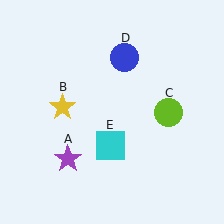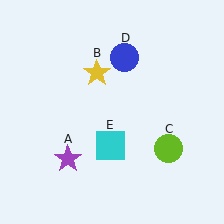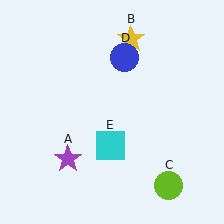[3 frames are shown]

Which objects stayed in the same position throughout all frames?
Purple star (object A) and blue circle (object D) and cyan square (object E) remained stationary.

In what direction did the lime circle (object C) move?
The lime circle (object C) moved down.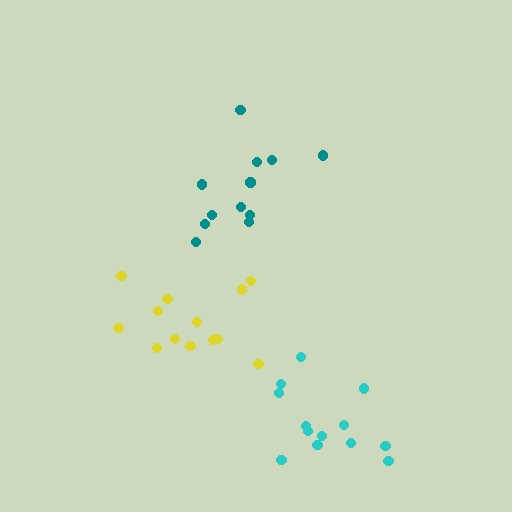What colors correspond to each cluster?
The clusters are colored: teal, yellow, cyan.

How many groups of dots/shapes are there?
There are 3 groups.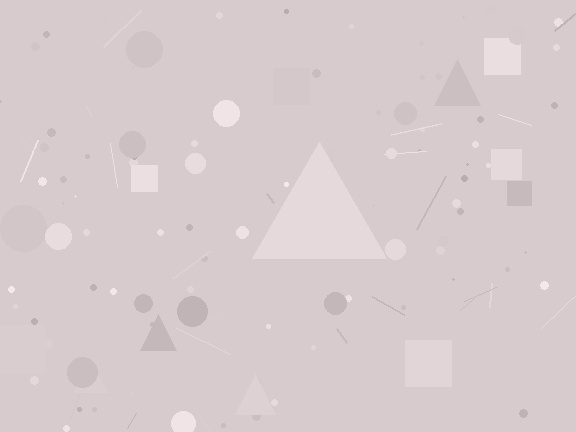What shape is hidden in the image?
A triangle is hidden in the image.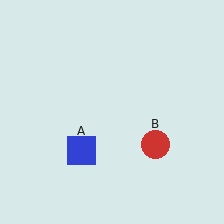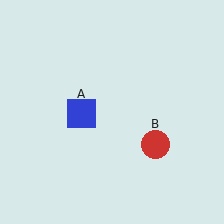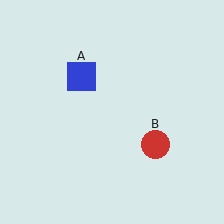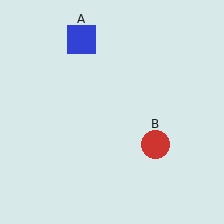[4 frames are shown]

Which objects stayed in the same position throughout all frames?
Red circle (object B) remained stationary.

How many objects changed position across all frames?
1 object changed position: blue square (object A).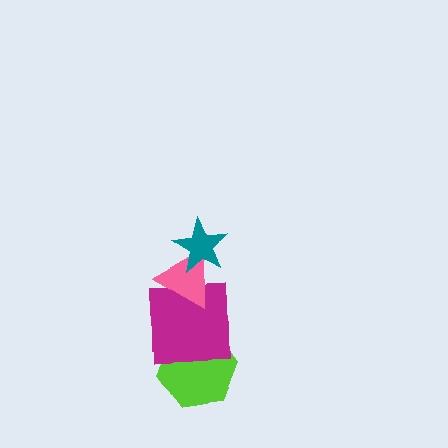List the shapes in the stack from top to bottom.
From top to bottom: the teal star, the pink triangle, the magenta square, the lime hexagon.